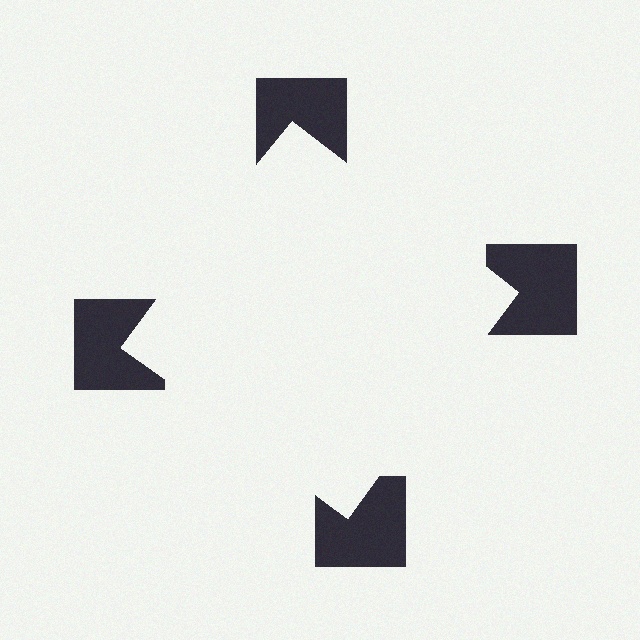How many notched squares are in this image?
There are 4 — one at each vertex of the illusory square.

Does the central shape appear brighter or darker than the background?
It typically appears slightly brighter than the background, even though no actual brightness change is drawn.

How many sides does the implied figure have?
4 sides.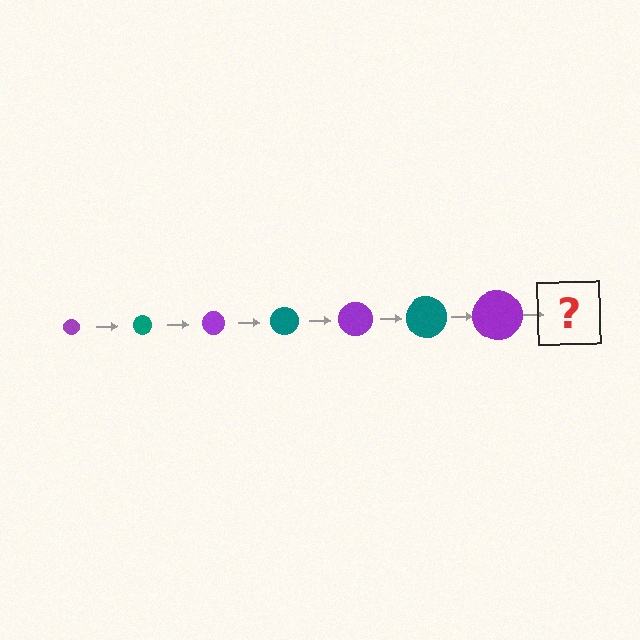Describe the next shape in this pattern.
It should be a teal circle, larger than the previous one.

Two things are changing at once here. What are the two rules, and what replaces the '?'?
The two rules are that the circle grows larger each step and the color cycles through purple and teal. The '?' should be a teal circle, larger than the previous one.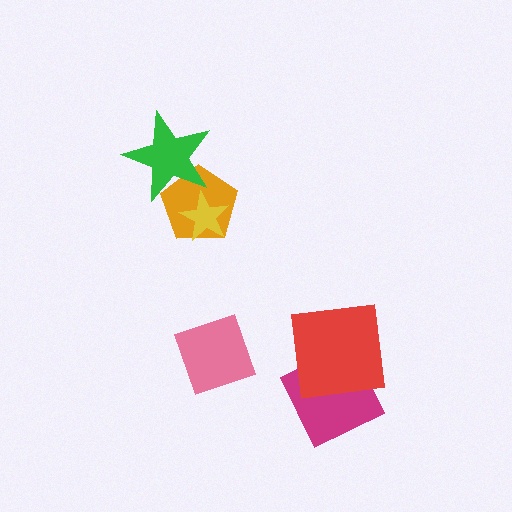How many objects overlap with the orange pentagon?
2 objects overlap with the orange pentagon.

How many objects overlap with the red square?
1 object overlaps with the red square.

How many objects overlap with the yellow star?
1 object overlaps with the yellow star.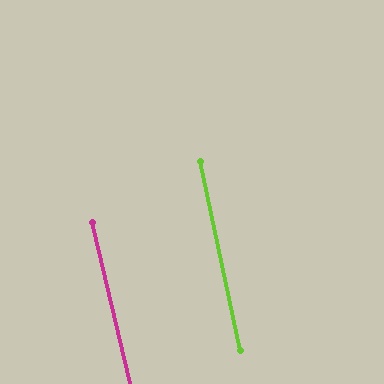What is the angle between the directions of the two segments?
Approximately 2 degrees.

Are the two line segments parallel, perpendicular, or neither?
Parallel — their directions differ by only 1.5°.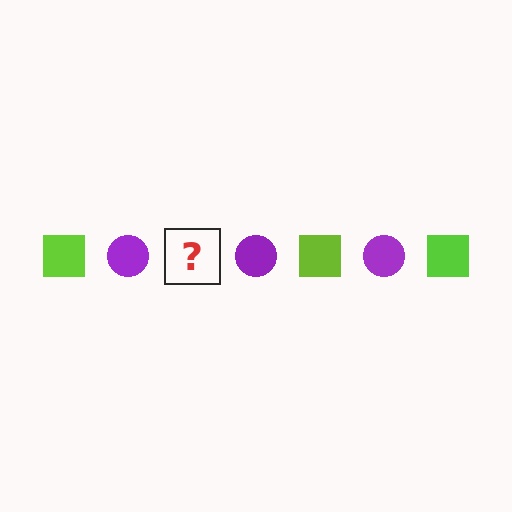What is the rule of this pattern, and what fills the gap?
The rule is that the pattern alternates between lime square and purple circle. The gap should be filled with a lime square.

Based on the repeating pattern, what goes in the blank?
The blank should be a lime square.